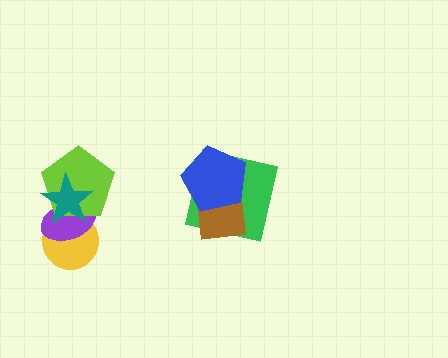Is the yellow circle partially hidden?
Yes, it is partially covered by another shape.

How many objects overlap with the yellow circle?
3 objects overlap with the yellow circle.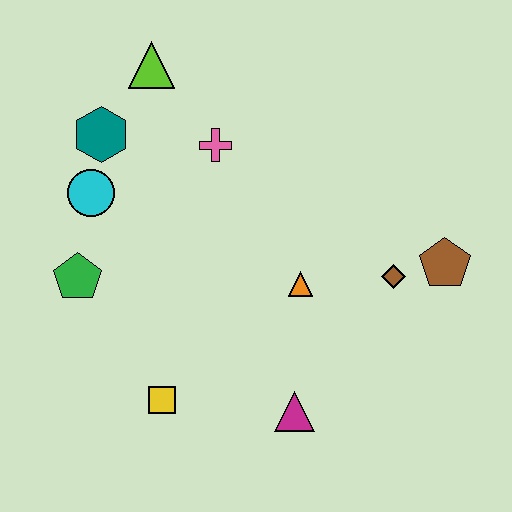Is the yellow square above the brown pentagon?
No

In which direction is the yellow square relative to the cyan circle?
The yellow square is below the cyan circle.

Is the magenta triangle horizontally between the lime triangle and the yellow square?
No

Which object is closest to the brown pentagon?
The brown diamond is closest to the brown pentagon.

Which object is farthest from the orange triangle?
The lime triangle is farthest from the orange triangle.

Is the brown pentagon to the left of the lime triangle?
No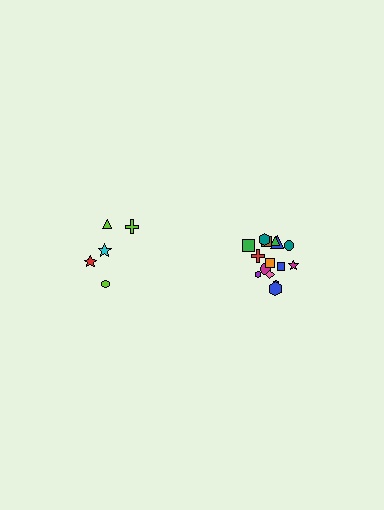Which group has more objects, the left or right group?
The right group.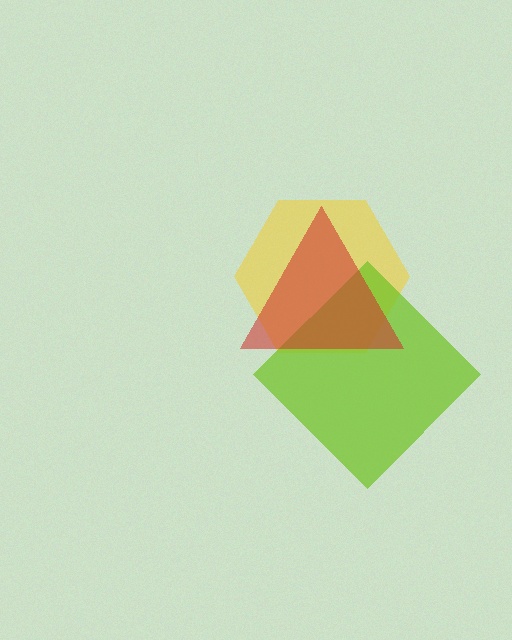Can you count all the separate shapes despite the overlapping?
Yes, there are 3 separate shapes.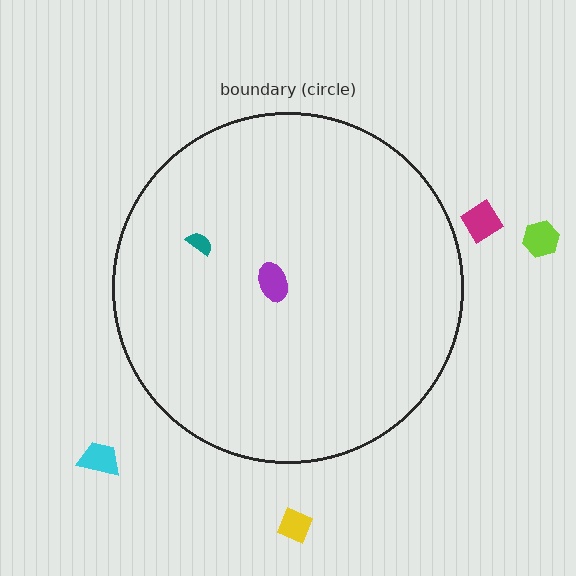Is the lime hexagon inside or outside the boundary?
Outside.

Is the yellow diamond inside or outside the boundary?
Outside.